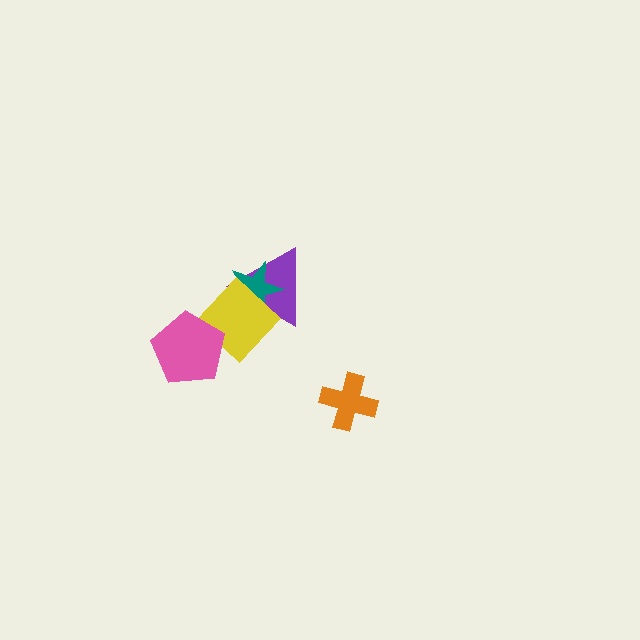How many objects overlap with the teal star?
2 objects overlap with the teal star.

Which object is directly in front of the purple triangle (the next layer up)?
The teal star is directly in front of the purple triangle.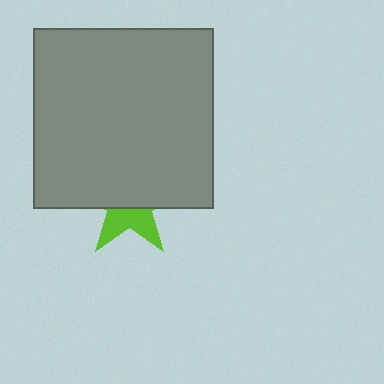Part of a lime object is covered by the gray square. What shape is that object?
It is a star.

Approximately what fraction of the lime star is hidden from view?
Roughly 62% of the lime star is hidden behind the gray square.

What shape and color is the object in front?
The object in front is a gray square.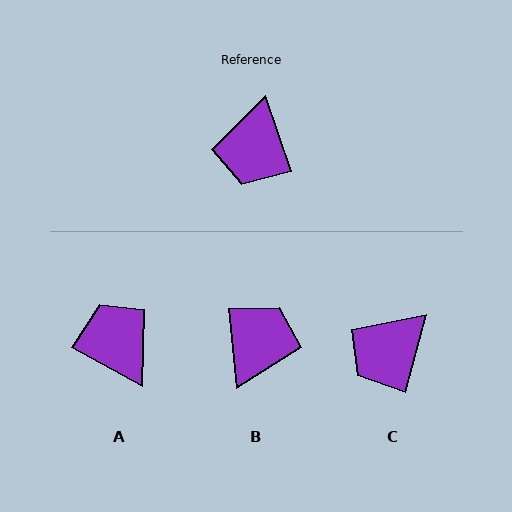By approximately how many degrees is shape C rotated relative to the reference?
Approximately 33 degrees clockwise.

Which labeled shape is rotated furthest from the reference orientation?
B, about 167 degrees away.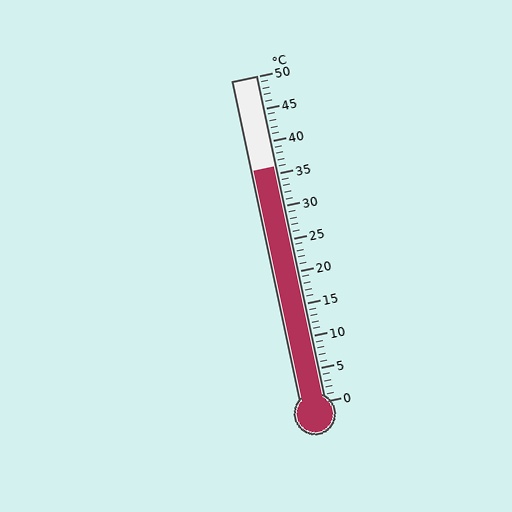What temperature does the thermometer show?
The thermometer shows approximately 36°C.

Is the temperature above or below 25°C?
The temperature is above 25°C.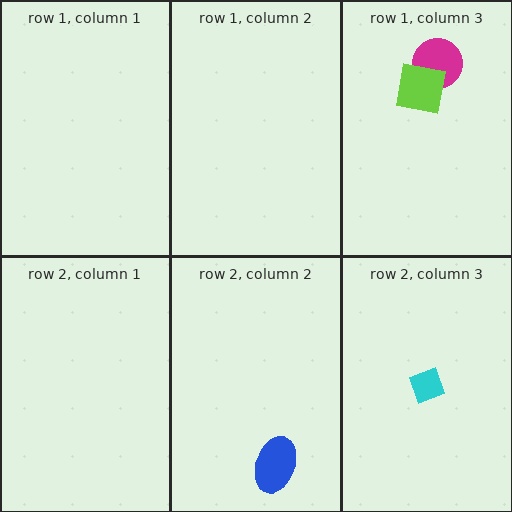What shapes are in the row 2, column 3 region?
The cyan diamond.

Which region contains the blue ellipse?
The row 2, column 2 region.